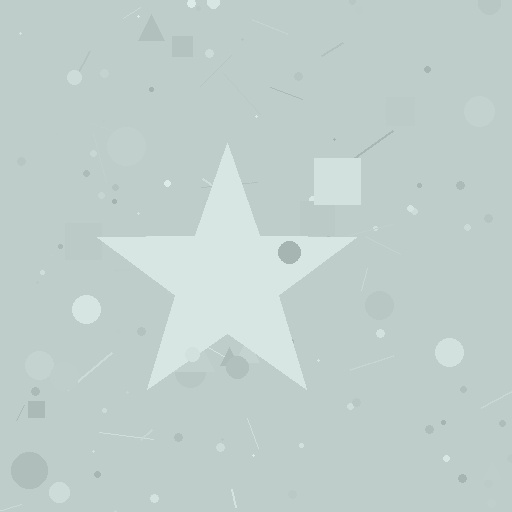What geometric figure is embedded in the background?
A star is embedded in the background.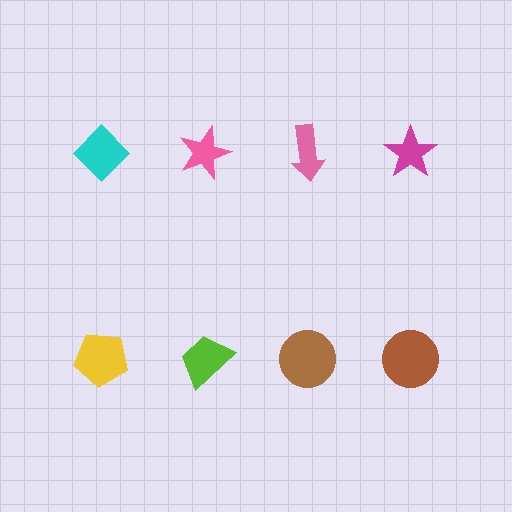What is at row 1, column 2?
A pink star.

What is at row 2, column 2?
A lime trapezoid.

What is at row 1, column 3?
A pink arrow.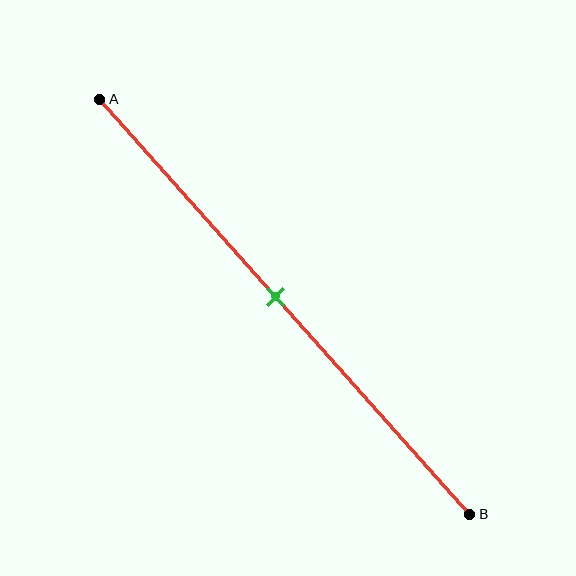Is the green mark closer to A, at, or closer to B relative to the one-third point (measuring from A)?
The green mark is closer to point B than the one-third point of segment AB.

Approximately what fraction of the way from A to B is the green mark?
The green mark is approximately 50% of the way from A to B.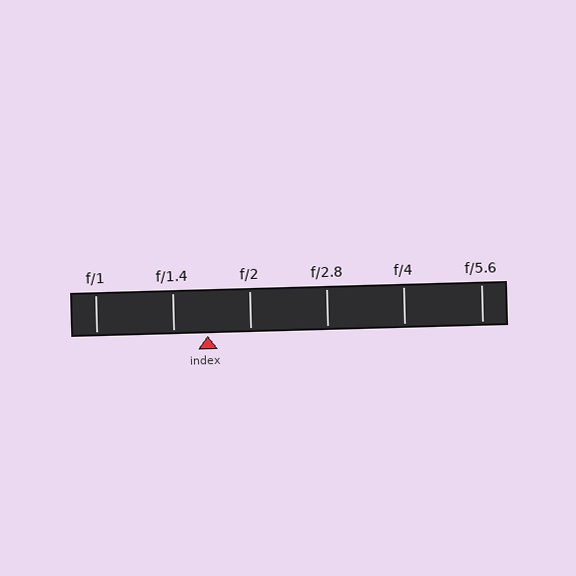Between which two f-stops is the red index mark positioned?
The index mark is between f/1.4 and f/2.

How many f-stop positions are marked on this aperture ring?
There are 6 f-stop positions marked.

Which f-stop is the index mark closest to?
The index mark is closest to f/1.4.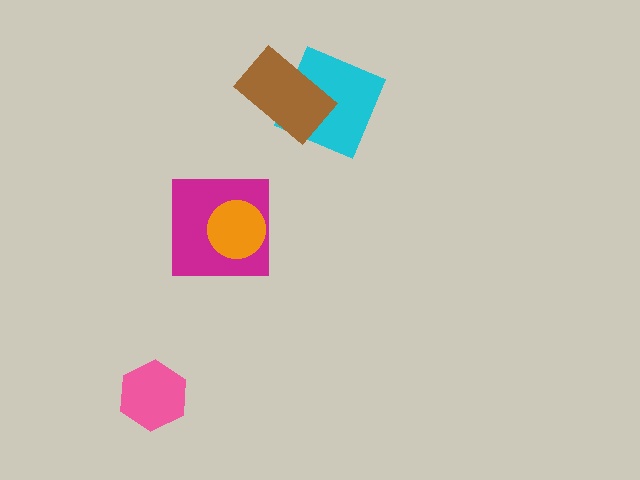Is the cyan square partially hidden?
Yes, it is partially covered by another shape.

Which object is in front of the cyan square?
The brown rectangle is in front of the cyan square.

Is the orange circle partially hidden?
No, no other shape covers it.